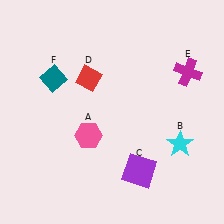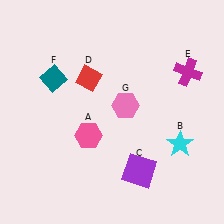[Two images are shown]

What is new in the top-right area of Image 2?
A pink hexagon (G) was added in the top-right area of Image 2.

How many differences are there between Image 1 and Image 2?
There is 1 difference between the two images.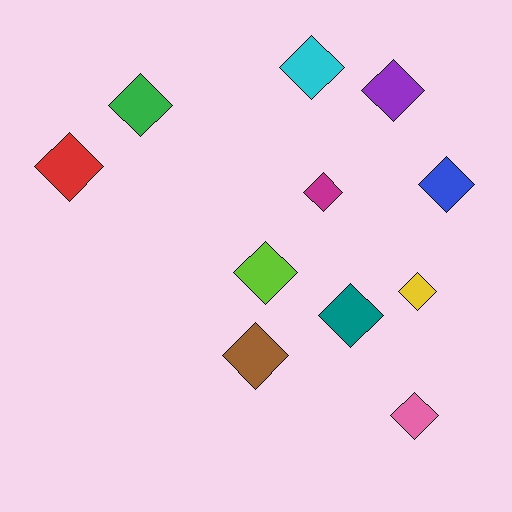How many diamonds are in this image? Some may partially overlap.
There are 11 diamonds.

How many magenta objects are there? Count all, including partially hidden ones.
There is 1 magenta object.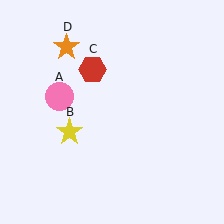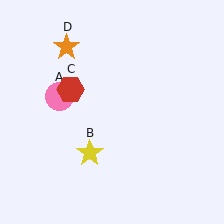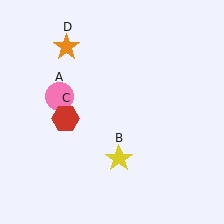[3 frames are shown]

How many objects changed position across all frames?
2 objects changed position: yellow star (object B), red hexagon (object C).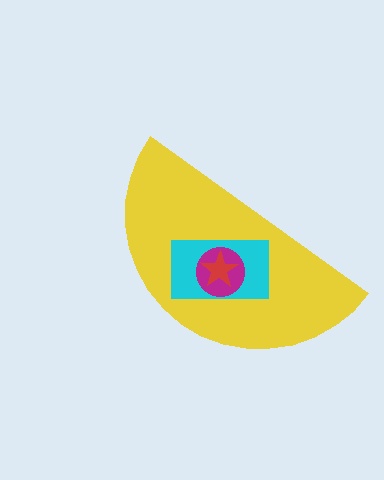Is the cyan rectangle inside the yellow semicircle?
Yes.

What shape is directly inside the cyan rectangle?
The magenta circle.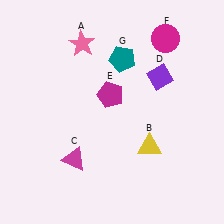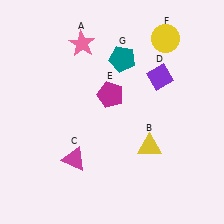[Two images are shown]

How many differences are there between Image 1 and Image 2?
There is 1 difference between the two images.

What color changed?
The circle (F) changed from magenta in Image 1 to yellow in Image 2.